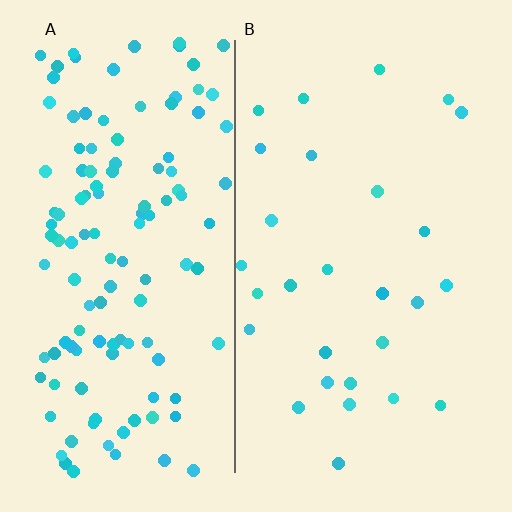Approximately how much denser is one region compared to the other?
Approximately 4.5× — region A over region B.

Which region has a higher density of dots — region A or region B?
A (the left).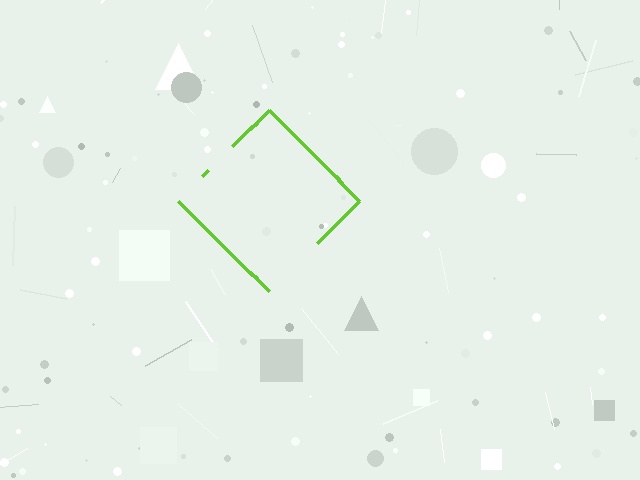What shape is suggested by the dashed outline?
The dashed outline suggests a diamond.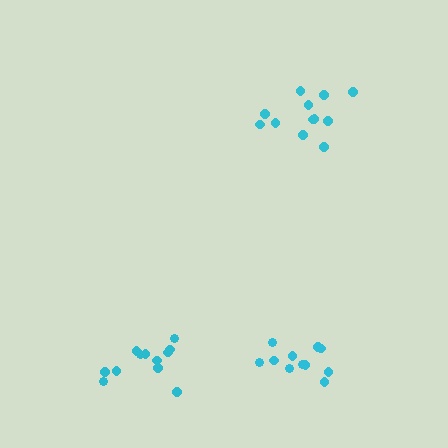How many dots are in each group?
Group 1: 11 dots, Group 2: 12 dots, Group 3: 12 dots (35 total).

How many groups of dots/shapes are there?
There are 3 groups.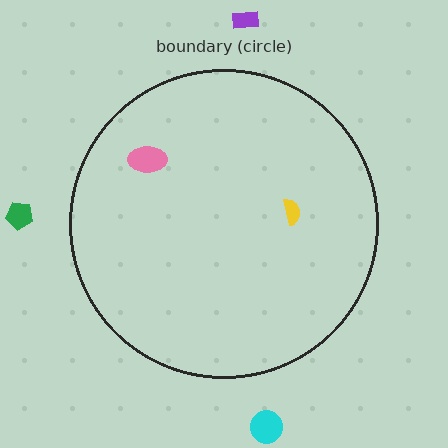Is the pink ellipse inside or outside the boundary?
Inside.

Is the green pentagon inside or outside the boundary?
Outside.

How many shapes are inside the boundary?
2 inside, 3 outside.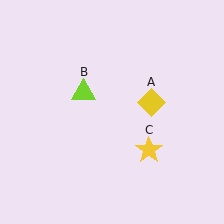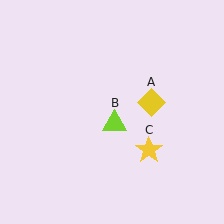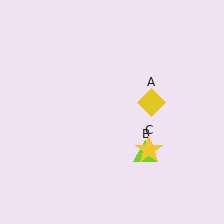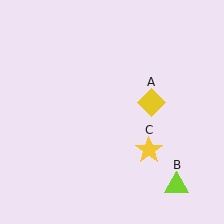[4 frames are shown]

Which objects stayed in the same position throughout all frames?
Yellow diamond (object A) and yellow star (object C) remained stationary.